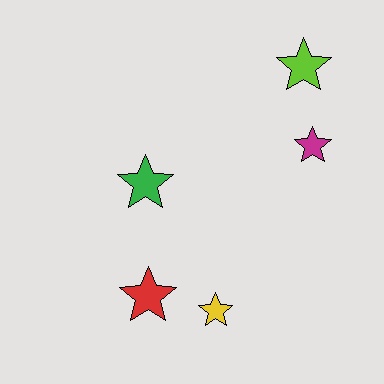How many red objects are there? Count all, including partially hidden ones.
There is 1 red object.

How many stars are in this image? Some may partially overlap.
There are 5 stars.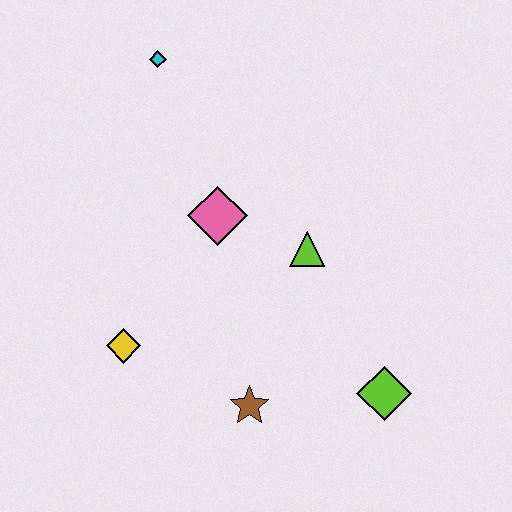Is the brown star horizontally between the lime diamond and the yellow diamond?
Yes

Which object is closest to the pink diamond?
The lime triangle is closest to the pink diamond.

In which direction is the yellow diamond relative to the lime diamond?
The yellow diamond is to the left of the lime diamond.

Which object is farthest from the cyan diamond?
The lime diamond is farthest from the cyan diamond.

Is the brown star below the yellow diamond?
Yes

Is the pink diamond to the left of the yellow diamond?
No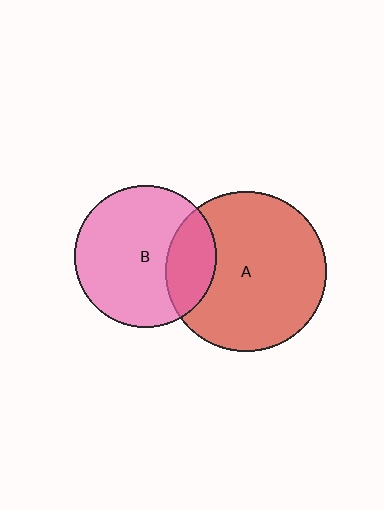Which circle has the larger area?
Circle A (red).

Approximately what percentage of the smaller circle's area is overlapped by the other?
Approximately 25%.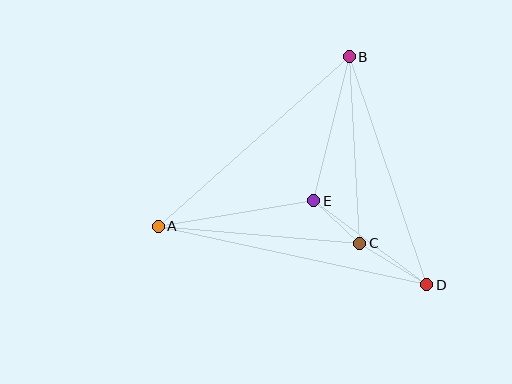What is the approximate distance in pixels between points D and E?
The distance between D and E is approximately 141 pixels.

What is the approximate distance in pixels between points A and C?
The distance between A and C is approximately 202 pixels.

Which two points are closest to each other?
Points C and E are closest to each other.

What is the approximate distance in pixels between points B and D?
The distance between B and D is approximately 241 pixels.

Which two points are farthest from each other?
Points A and D are farthest from each other.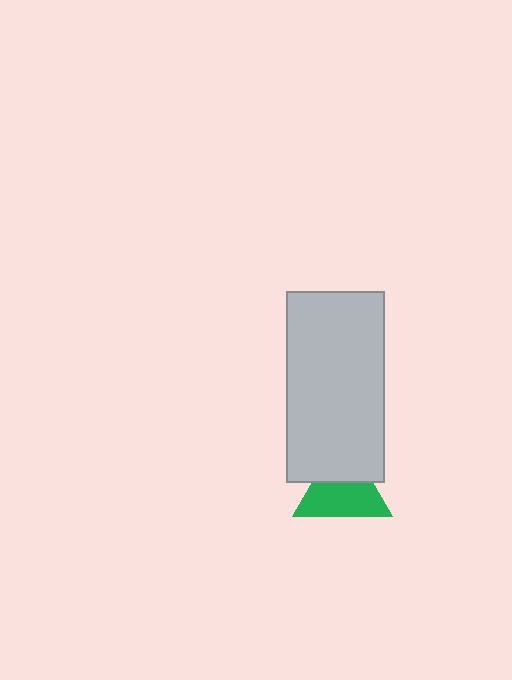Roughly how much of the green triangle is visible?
About half of it is visible (roughly 62%).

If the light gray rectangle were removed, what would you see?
You would see the complete green triangle.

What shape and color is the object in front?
The object in front is a light gray rectangle.